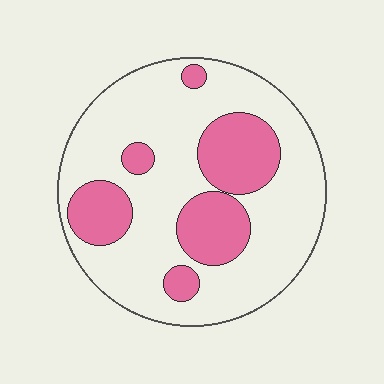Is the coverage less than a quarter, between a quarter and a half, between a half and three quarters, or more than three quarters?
Between a quarter and a half.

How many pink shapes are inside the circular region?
6.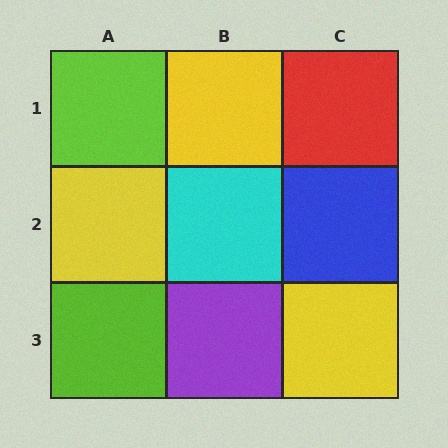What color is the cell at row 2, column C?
Blue.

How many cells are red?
1 cell is red.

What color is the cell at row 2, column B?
Cyan.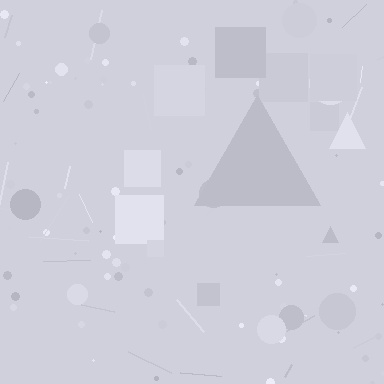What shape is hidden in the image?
A triangle is hidden in the image.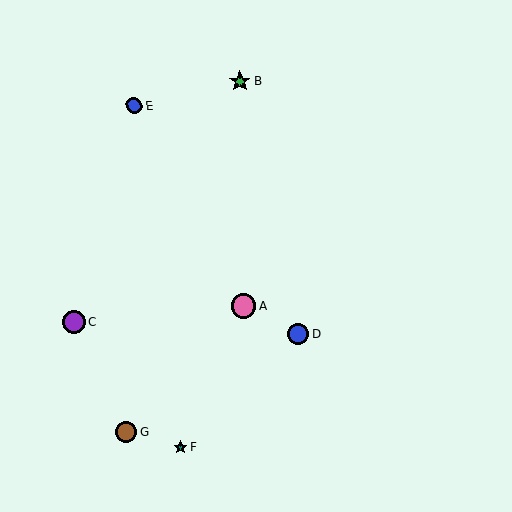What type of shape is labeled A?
Shape A is a pink circle.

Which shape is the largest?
The pink circle (labeled A) is the largest.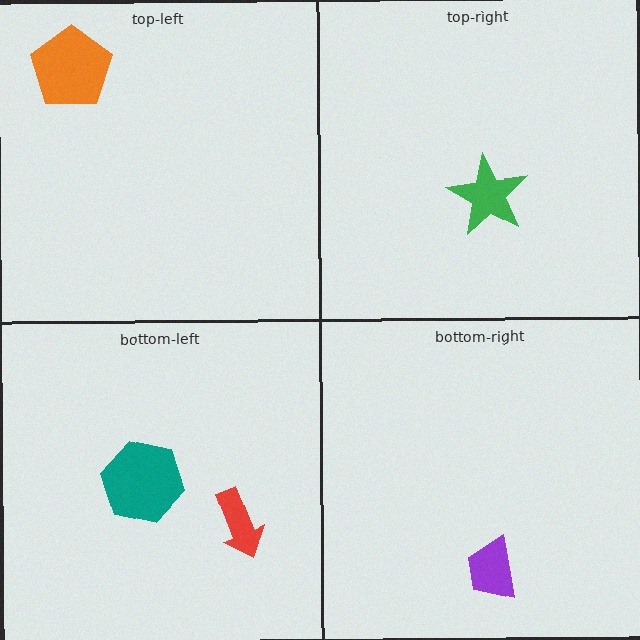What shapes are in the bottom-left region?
The red arrow, the teal hexagon.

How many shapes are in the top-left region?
1.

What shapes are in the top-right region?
The green star.